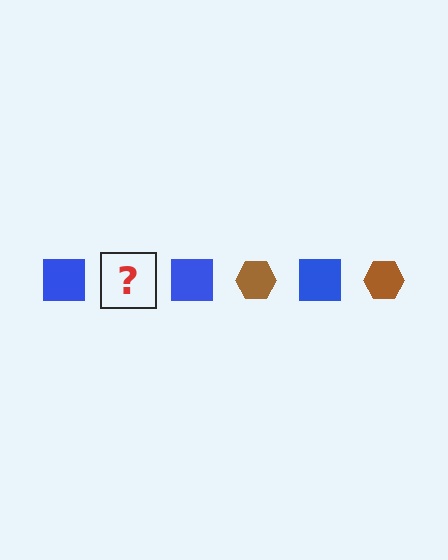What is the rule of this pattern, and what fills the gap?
The rule is that the pattern alternates between blue square and brown hexagon. The gap should be filled with a brown hexagon.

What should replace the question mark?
The question mark should be replaced with a brown hexagon.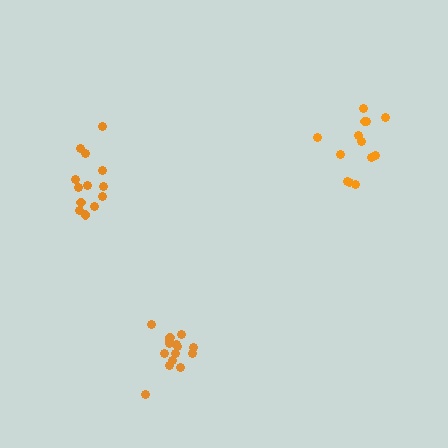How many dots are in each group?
Group 1: 13 dots, Group 2: 15 dots, Group 3: 13 dots (41 total).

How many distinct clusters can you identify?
There are 3 distinct clusters.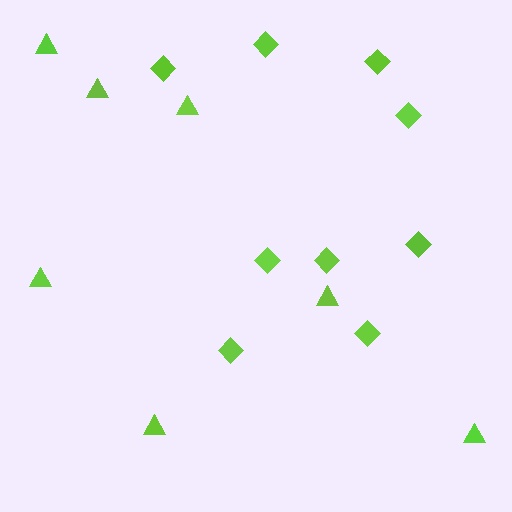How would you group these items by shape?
There are 2 groups: one group of triangles (7) and one group of diamonds (9).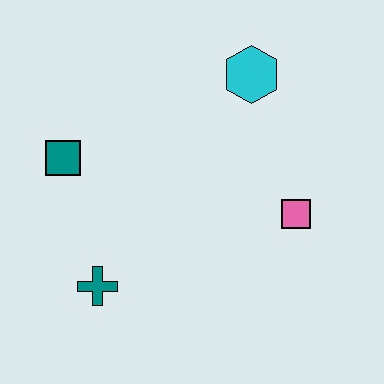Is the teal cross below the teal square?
Yes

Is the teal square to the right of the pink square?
No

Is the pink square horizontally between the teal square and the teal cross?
No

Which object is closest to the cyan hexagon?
The pink square is closest to the cyan hexagon.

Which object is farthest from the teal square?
The pink square is farthest from the teal square.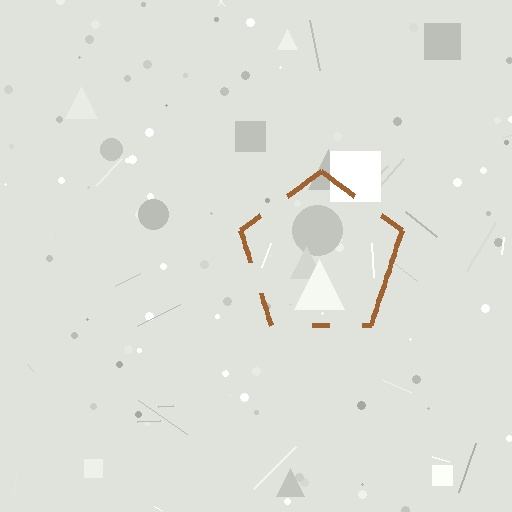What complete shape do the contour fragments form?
The contour fragments form a pentagon.